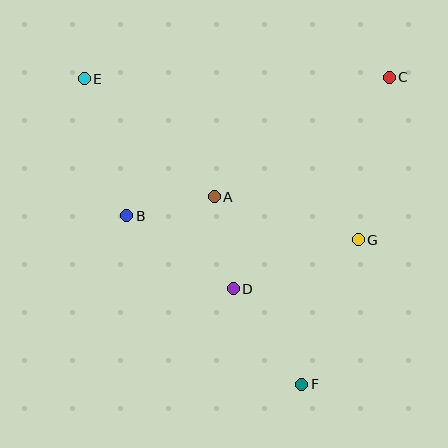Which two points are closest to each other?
Points A and B are closest to each other.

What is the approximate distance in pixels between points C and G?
The distance between C and G is approximately 166 pixels.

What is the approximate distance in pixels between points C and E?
The distance between C and E is approximately 305 pixels.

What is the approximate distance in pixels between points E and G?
The distance between E and G is approximately 318 pixels.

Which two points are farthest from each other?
Points E and F are farthest from each other.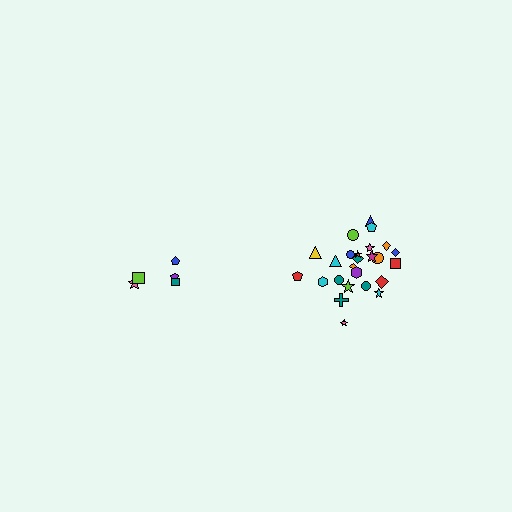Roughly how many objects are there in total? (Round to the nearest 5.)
Roughly 30 objects in total.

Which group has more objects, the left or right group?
The right group.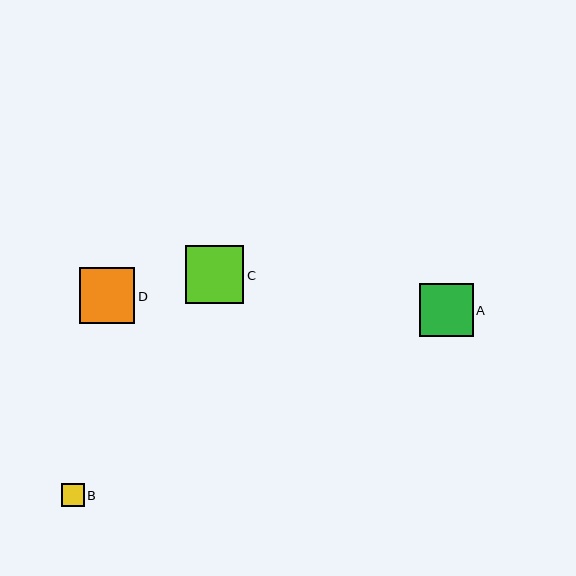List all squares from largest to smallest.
From largest to smallest: C, D, A, B.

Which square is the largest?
Square C is the largest with a size of approximately 58 pixels.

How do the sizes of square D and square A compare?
Square D and square A are approximately the same size.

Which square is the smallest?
Square B is the smallest with a size of approximately 22 pixels.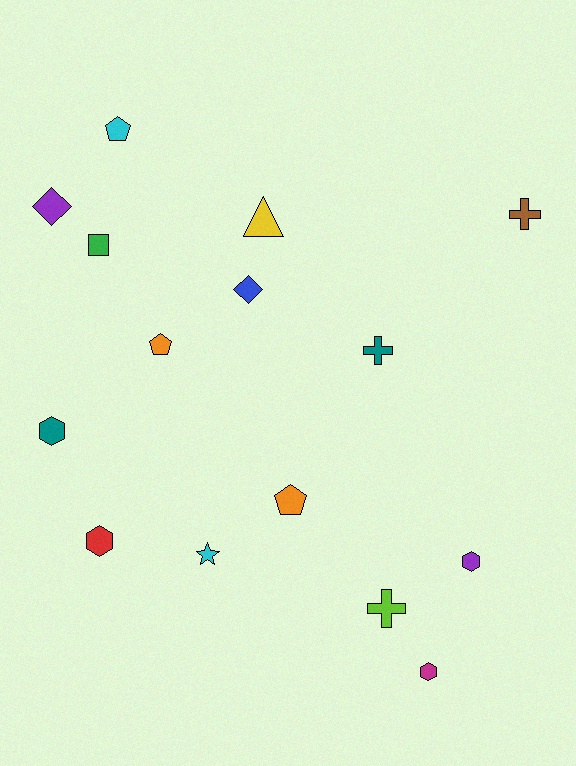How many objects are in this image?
There are 15 objects.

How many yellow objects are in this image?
There is 1 yellow object.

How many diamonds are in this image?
There are 2 diamonds.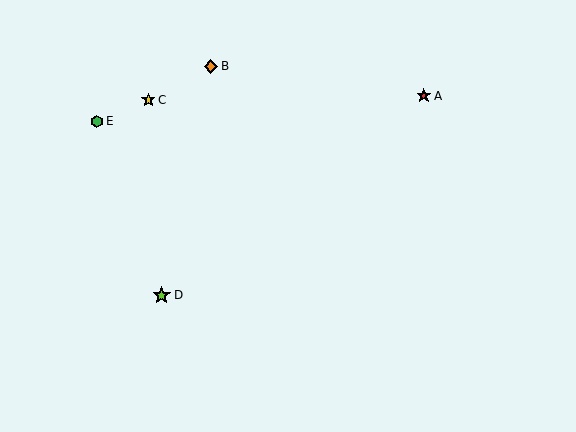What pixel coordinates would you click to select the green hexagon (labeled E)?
Click at (97, 121) to select the green hexagon E.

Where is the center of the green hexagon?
The center of the green hexagon is at (97, 121).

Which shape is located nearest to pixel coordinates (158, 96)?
The yellow star (labeled C) at (148, 100) is nearest to that location.